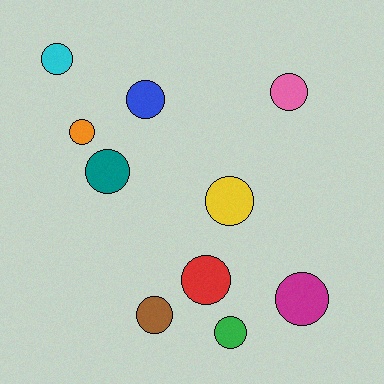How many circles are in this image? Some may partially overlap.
There are 10 circles.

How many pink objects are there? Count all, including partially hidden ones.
There is 1 pink object.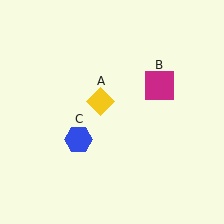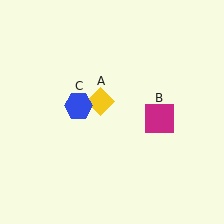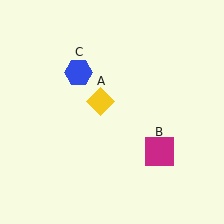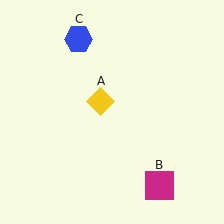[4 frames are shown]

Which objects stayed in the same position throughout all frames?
Yellow diamond (object A) remained stationary.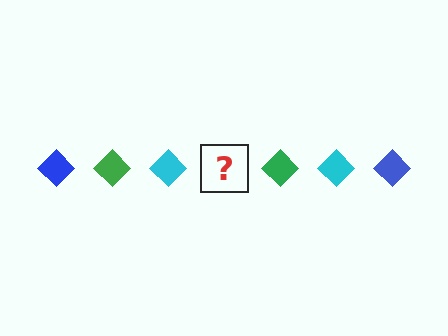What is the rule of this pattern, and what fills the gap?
The rule is that the pattern cycles through blue, green, cyan diamonds. The gap should be filled with a blue diamond.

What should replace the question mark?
The question mark should be replaced with a blue diamond.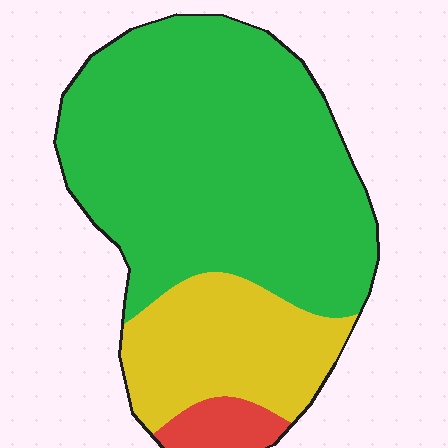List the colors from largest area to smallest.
From largest to smallest: green, yellow, red.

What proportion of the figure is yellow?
Yellow covers roughly 25% of the figure.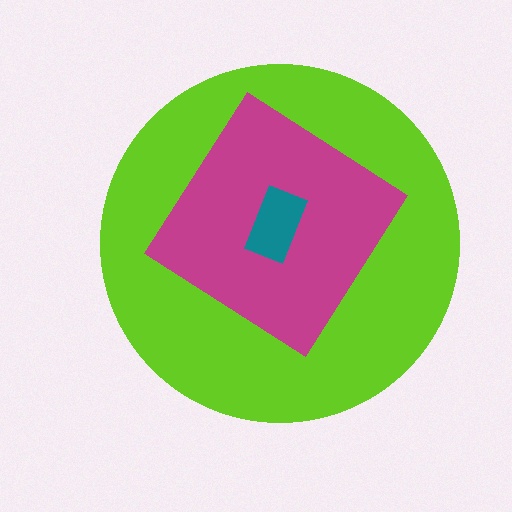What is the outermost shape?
The lime circle.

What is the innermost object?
The teal rectangle.